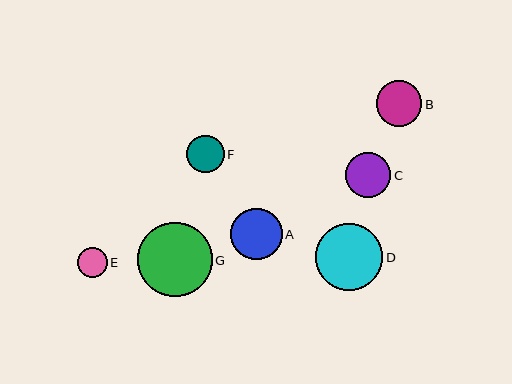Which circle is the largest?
Circle G is the largest with a size of approximately 74 pixels.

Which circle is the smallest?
Circle E is the smallest with a size of approximately 30 pixels.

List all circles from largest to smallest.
From largest to smallest: G, D, A, B, C, F, E.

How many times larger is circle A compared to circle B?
Circle A is approximately 1.1 times the size of circle B.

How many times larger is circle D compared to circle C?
Circle D is approximately 1.5 times the size of circle C.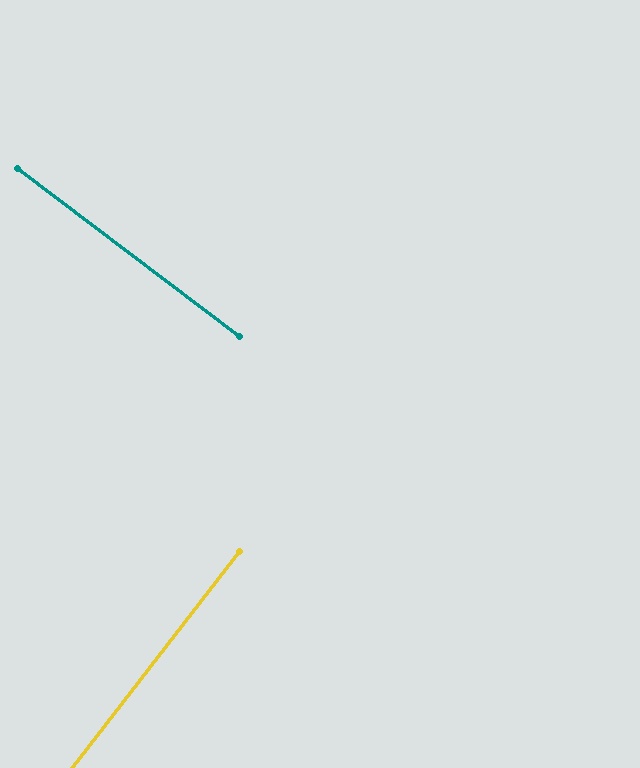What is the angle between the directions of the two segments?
Approximately 89 degrees.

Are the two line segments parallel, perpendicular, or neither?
Perpendicular — they meet at approximately 89°.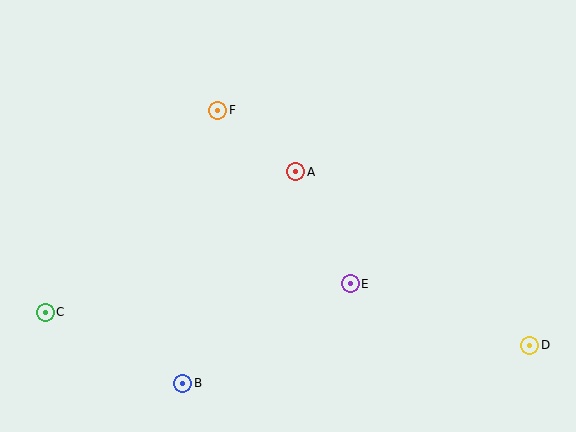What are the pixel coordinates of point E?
Point E is at (350, 284).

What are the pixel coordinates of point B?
Point B is at (183, 383).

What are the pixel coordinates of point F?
Point F is at (218, 110).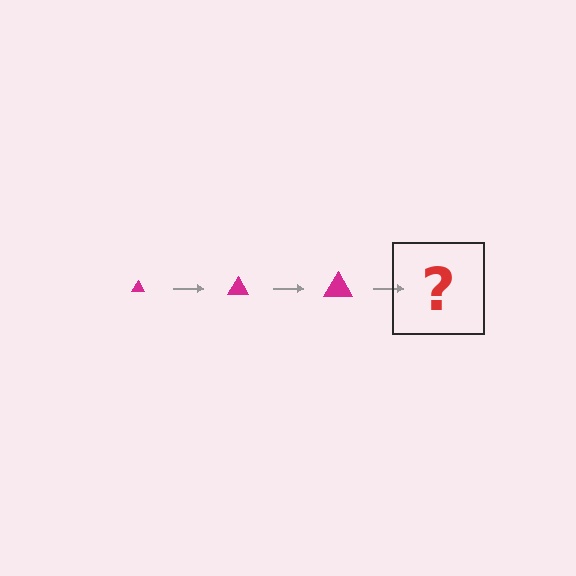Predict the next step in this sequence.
The next step is a magenta triangle, larger than the previous one.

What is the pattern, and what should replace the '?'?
The pattern is that the triangle gets progressively larger each step. The '?' should be a magenta triangle, larger than the previous one.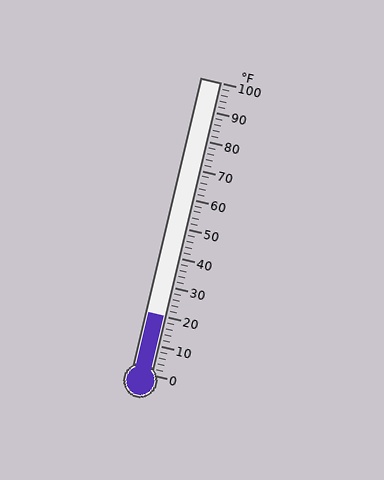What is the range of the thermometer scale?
The thermometer scale ranges from 0°F to 100°F.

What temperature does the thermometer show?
The thermometer shows approximately 20°F.